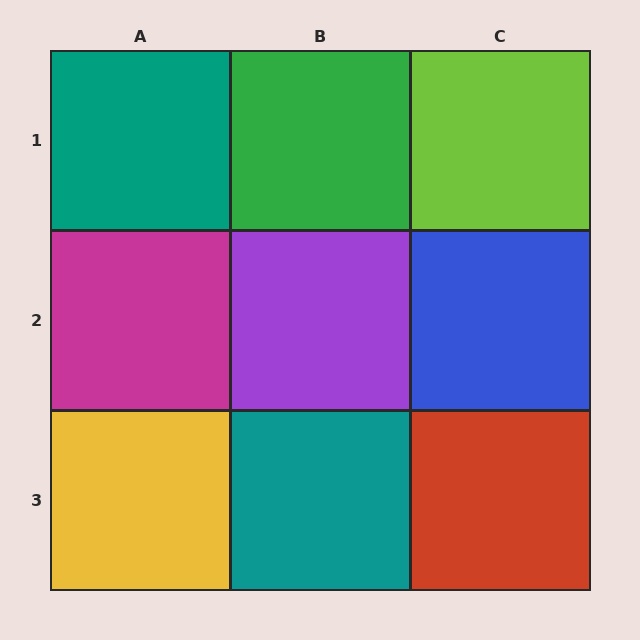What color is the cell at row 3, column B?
Teal.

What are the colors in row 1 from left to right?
Teal, green, lime.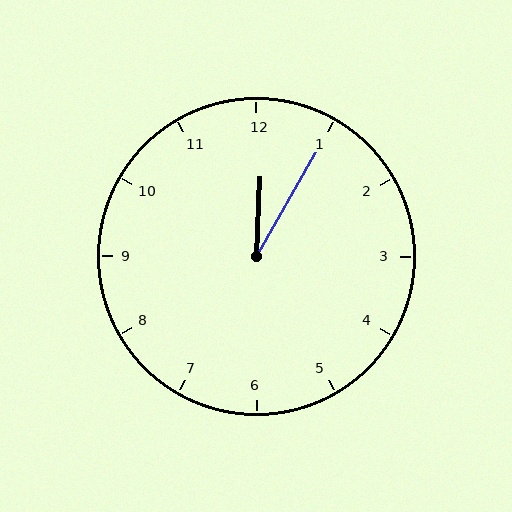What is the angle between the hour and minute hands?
Approximately 28 degrees.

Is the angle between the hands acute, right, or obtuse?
It is acute.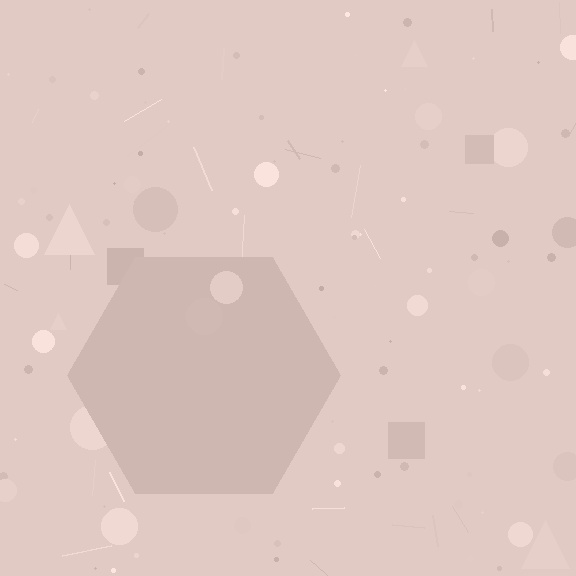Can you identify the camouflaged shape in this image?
The camouflaged shape is a hexagon.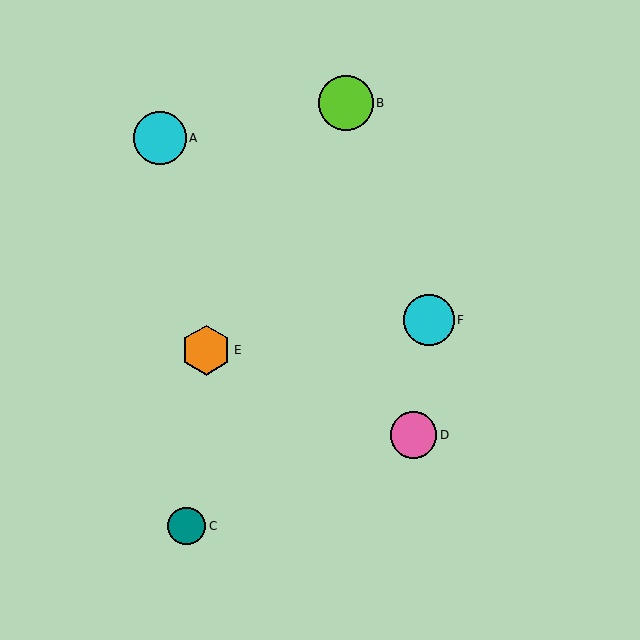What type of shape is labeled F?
Shape F is a cyan circle.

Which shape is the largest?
The lime circle (labeled B) is the largest.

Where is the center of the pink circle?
The center of the pink circle is at (413, 435).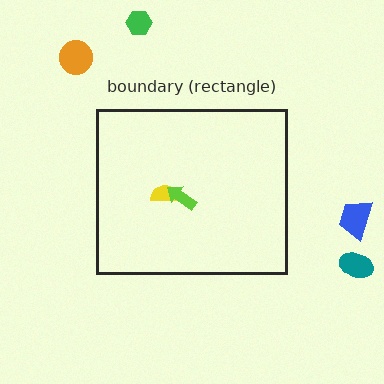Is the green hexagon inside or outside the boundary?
Outside.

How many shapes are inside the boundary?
2 inside, 4 outside.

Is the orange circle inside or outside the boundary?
Outside.